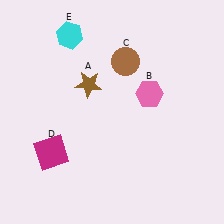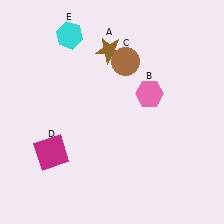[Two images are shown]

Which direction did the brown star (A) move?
The brown star (A) moved up.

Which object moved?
The brown star (A) moved up.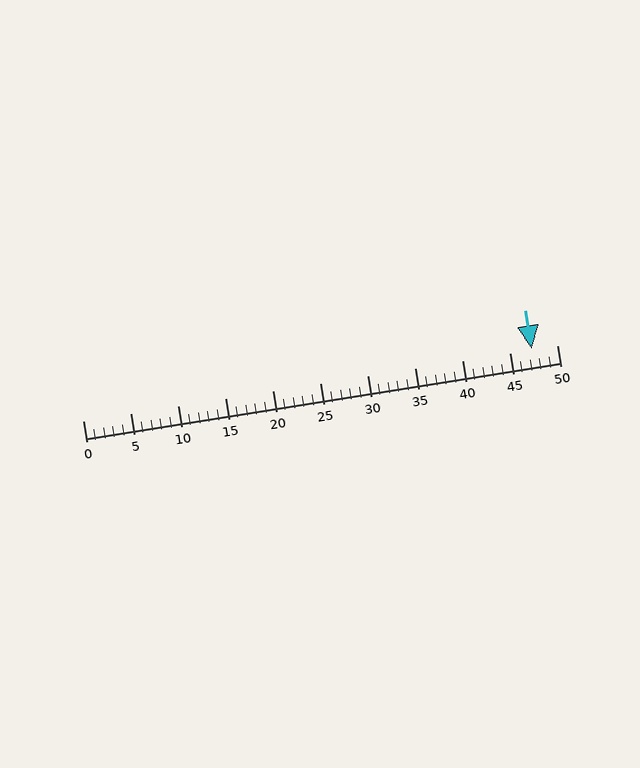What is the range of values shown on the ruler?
The ruler shows values from 0 to 50.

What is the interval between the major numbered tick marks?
The major tick marks are spaced 5 units apart.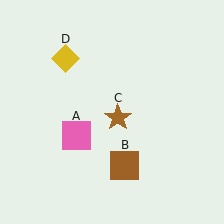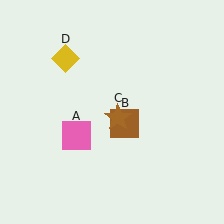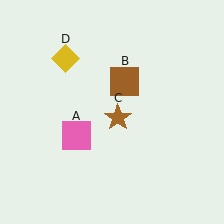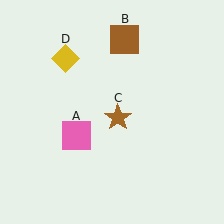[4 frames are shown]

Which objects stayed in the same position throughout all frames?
Pink square (object A) and brown star (object C) and yellow diamond (object D) remained stationary.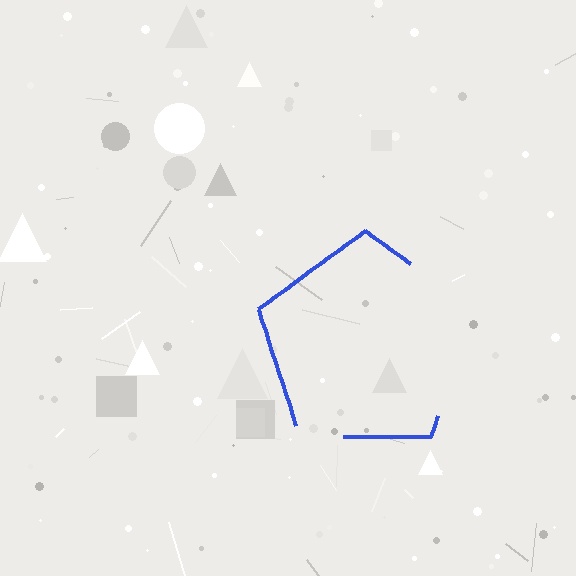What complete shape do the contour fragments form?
The contour fragments form a pentagon.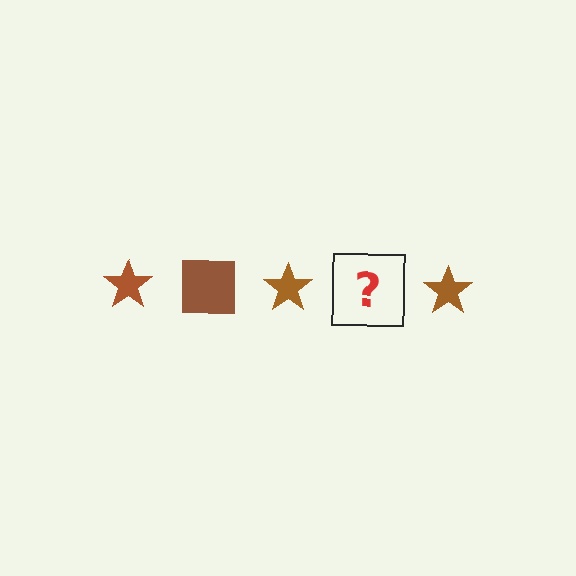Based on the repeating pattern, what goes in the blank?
The blank should be a brown square.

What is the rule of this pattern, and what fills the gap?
The rule is that the pattern cycles through star, square shapes in brown. The gap should be filled with a brown square.